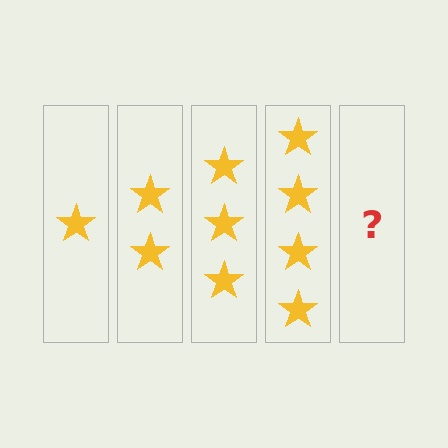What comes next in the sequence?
The next element should be 5 stars.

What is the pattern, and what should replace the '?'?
The pattern is that each step adds one more star. The '?' should be 5 stars.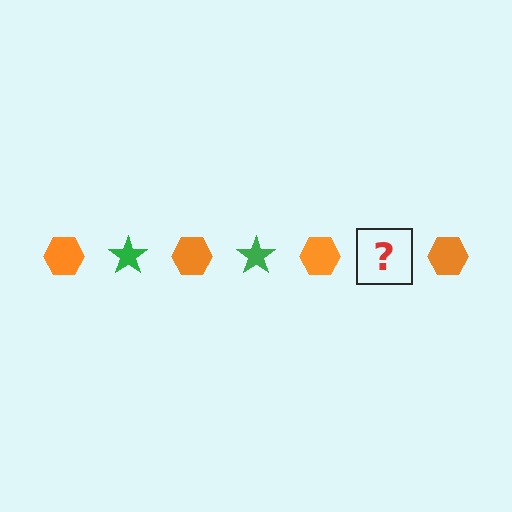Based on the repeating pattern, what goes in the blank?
The blank should be a green star.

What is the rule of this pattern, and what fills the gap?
The rule is that the pattern alternates between orange hexagon and green star. The gap should be filled with a green star.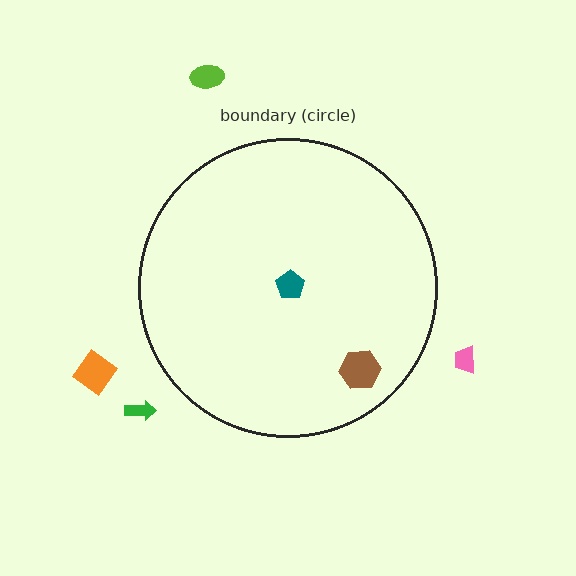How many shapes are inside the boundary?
2 inside, 4 outside.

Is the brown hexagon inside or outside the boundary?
Inside.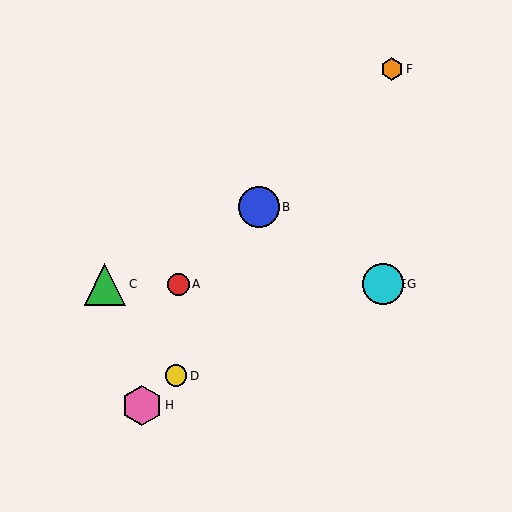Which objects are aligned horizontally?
Objects A, C, E, G are aligned horizontally.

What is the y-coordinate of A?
Object A is at y≈284.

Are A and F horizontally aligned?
No, A is at y≈284 and F is at y≈69.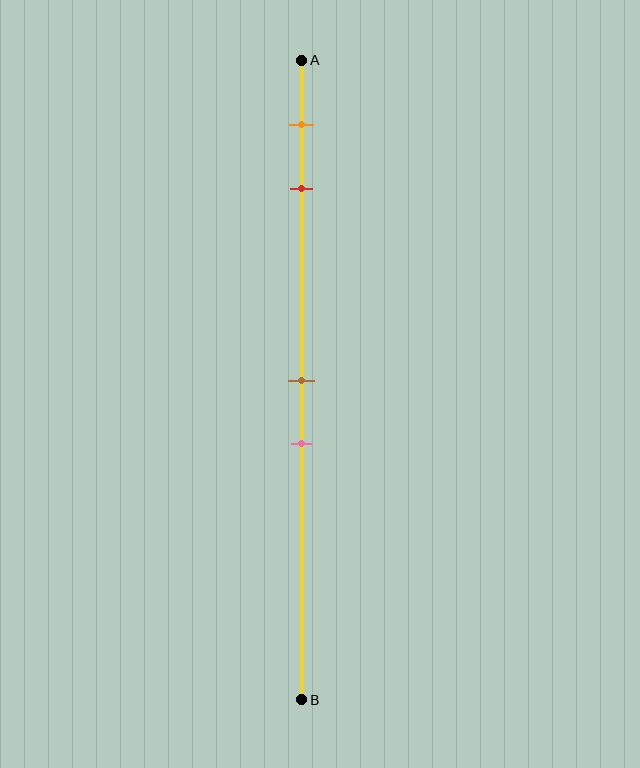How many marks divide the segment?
There are 4 marks dividing the segment.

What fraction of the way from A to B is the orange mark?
The orange mark is approximately 10% (0.1) of the way from A to B.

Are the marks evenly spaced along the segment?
No, the marks are not evenly spaced.